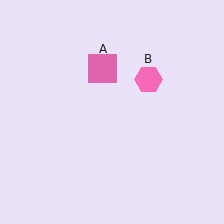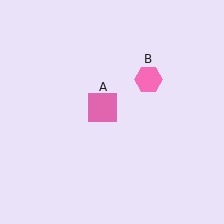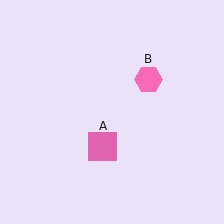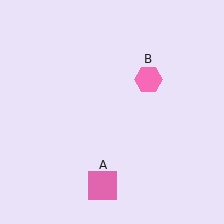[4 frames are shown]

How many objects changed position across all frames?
1 object changed position: pink square (object A).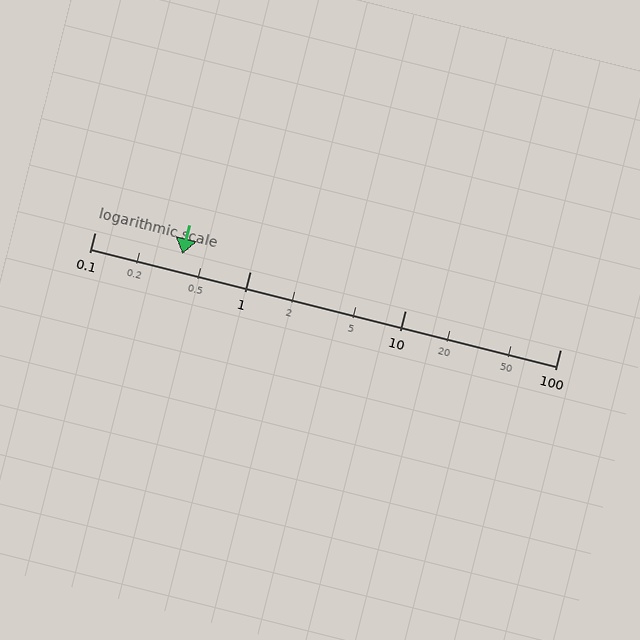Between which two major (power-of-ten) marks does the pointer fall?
The pointer is between 0.1 and 1.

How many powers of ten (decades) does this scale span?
The scale spans 3 decades, from 0.1 to 100.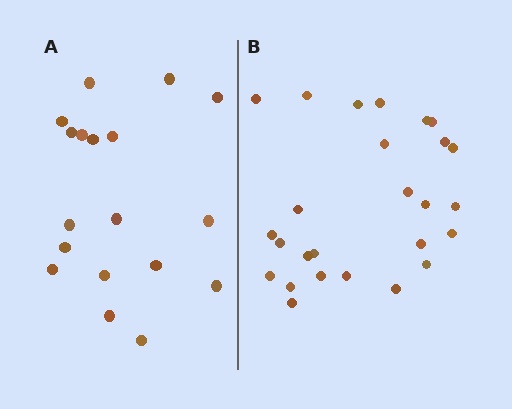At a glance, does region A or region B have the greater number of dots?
Region B (the right region) has more dots.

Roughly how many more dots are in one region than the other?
Region B has roughly 8 or so more dots than region A.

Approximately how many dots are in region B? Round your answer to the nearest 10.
About 30 dots. (The exact count is 26, which rounds to 30.)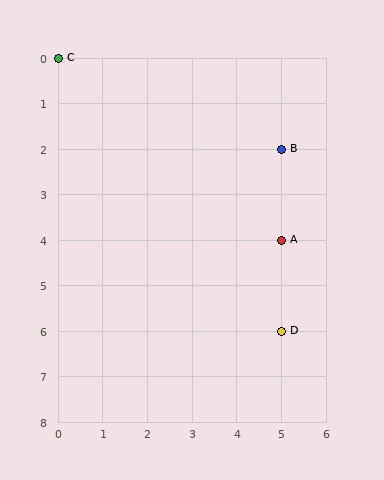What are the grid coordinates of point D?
Point D is at grid coordinates (5, 6).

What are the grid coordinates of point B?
Point B is at grid coordinates (5, 2).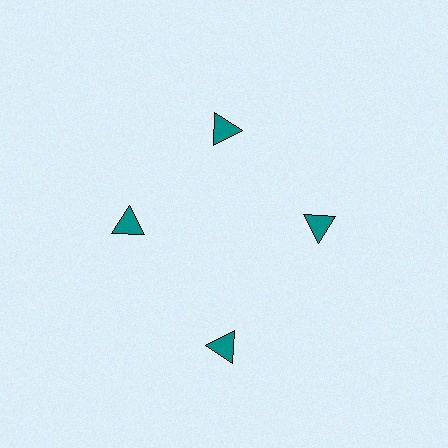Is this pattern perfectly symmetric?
No. The 4 teal triangles are arranged in a ring, but one element near the 6 o'clock position is pushed outward from the center, breaking the 4-fold rotational symmetry.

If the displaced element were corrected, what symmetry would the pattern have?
It would have 4-fold rotational symmetry — the pattern would map onto itself every 90 degrees.